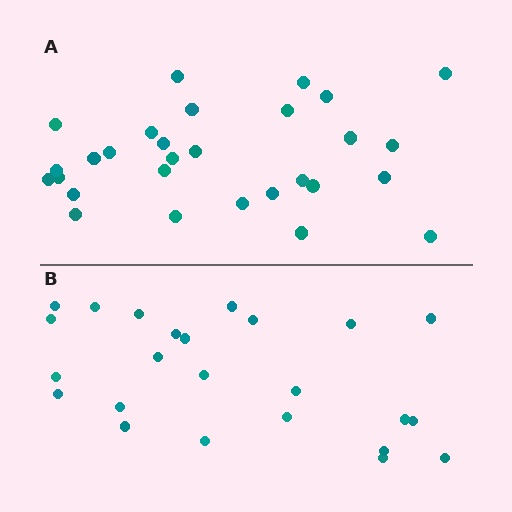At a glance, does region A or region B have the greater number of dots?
Region A (the top region) has more dots.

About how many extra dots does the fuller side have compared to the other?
Region A has about 5 more dots than region B.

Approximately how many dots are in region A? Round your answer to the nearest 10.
About 30 dots. (The exact count is 29, which rounds to 30.)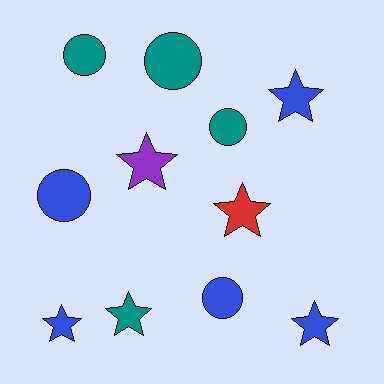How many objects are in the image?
There are 11 objects.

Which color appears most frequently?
Blue, with 5 objects.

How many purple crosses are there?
There are no purple crosses.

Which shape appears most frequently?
Star, with 6 objects.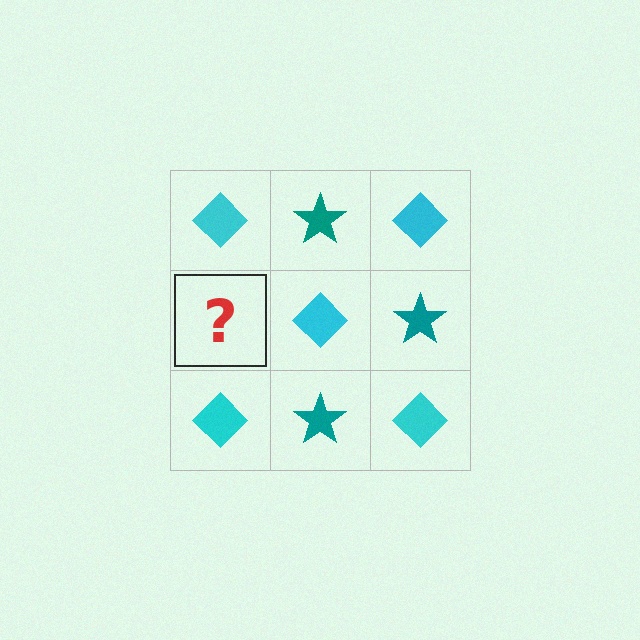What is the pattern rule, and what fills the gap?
The rule is that it alternates cyan diamond and teal star in a checkerboard pattern. The gap should be filled with a teal star.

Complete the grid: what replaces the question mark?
The question mark should be replaced with a teal star.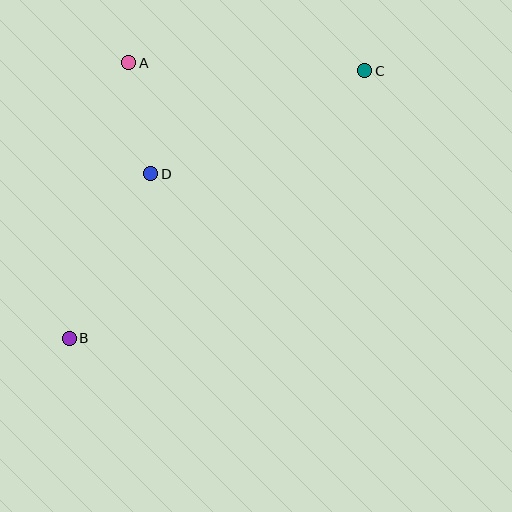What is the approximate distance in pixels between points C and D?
The distance between C and D is approximately 238 pixels.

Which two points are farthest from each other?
Points B and C are farthest from each other.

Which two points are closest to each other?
Points A and D are closest to each other.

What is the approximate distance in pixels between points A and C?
The distance between A and C is approximately 236 pixels.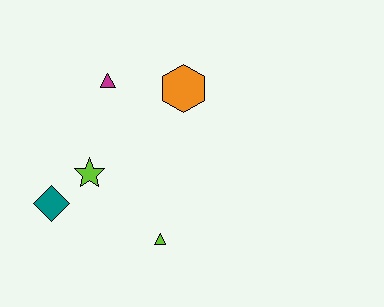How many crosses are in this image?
There are no crosses.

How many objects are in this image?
There are 5 objects.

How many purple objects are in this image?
There are no purple objects.